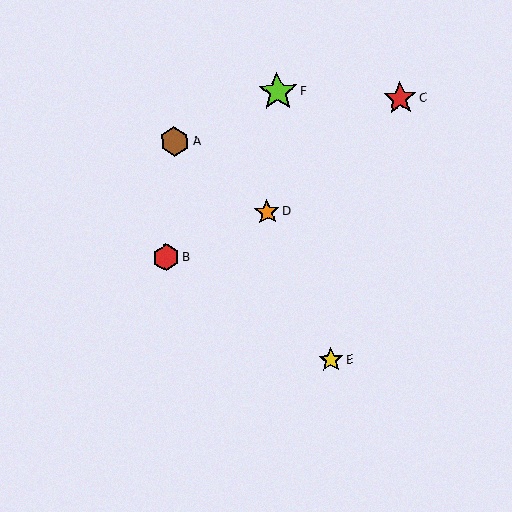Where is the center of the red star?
The center of the red star is at (400, 98).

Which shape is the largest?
The lime star (labeled F) is the largest.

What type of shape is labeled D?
Shape D is an orange star.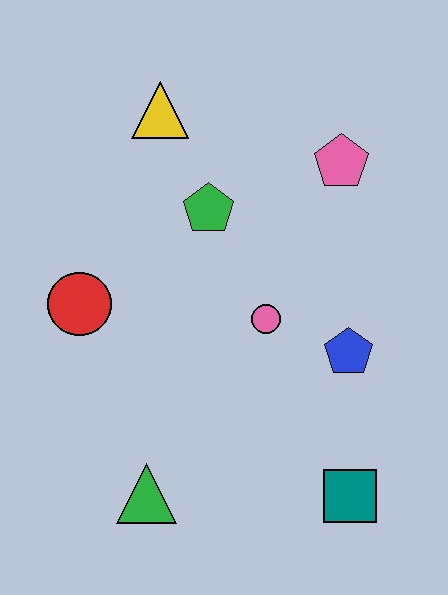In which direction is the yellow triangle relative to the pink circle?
The yellow triangle is above the pink circle.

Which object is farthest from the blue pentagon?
The yellow triangle is farthest from the blue pentagon.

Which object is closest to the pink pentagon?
The green pentagon is closest to the pink pentagon.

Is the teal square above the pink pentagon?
No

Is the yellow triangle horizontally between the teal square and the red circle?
Yes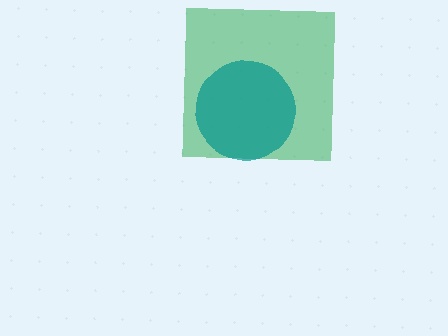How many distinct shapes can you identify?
There are 2 distinct shapes: a green square, a teal circle.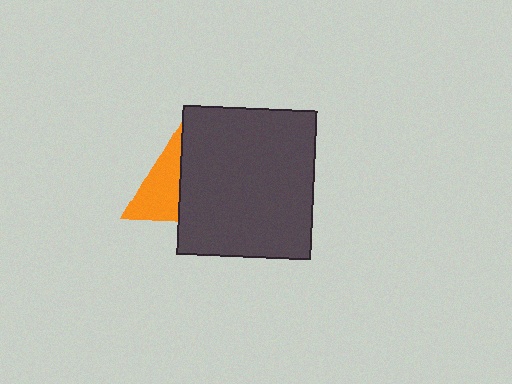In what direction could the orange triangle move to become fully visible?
The orange triangle could move left. That would shift it out from behind the dark gray rectangle entirely.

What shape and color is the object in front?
The object in front is a dark gray rectangle.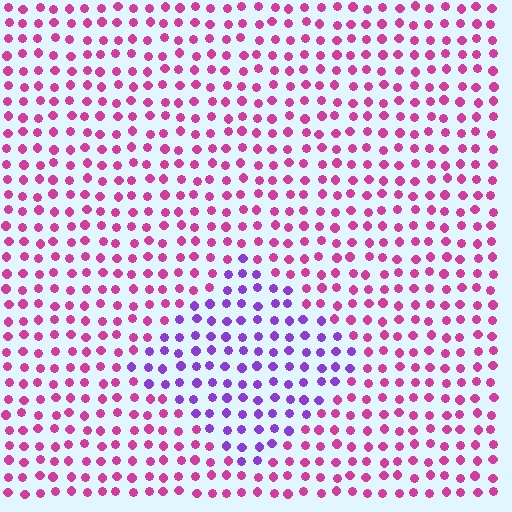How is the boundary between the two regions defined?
The boundary is defined purely by a slight shift in hue (about 48 degrees). Spacing, size, and orientation are identical on both sides.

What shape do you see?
I see a diamond.